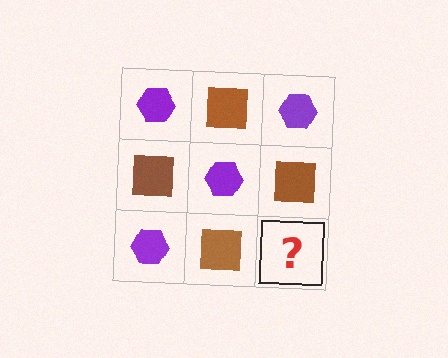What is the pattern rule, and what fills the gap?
The rule is that it alternates purple hexagon and brown square in a checkerboard pattern. The gap should be filled with a purple hexagon.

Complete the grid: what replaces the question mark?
The question mark should be replaced with a purple hexagon.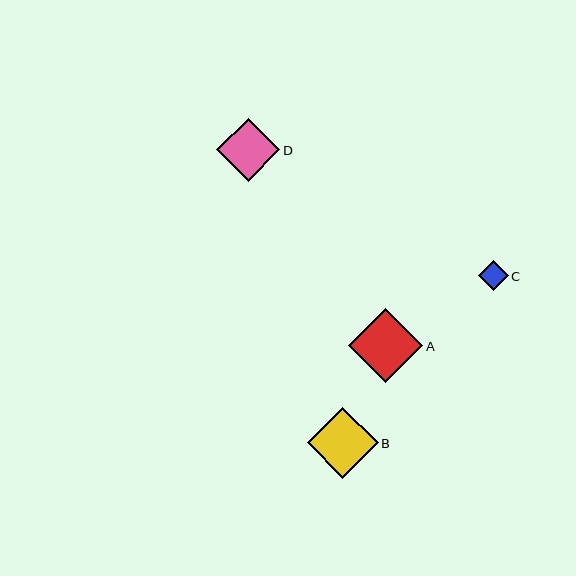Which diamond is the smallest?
Diamond C is the smallest with a size of approximately 30 pixels.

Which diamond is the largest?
Diamond A is the largest with a size of approximately 75 pixels.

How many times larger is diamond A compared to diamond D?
Diamond A is approximately 1.2 times the size of diamond D.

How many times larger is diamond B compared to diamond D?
Diamond B is approximately 1.1 times the size of diamond D.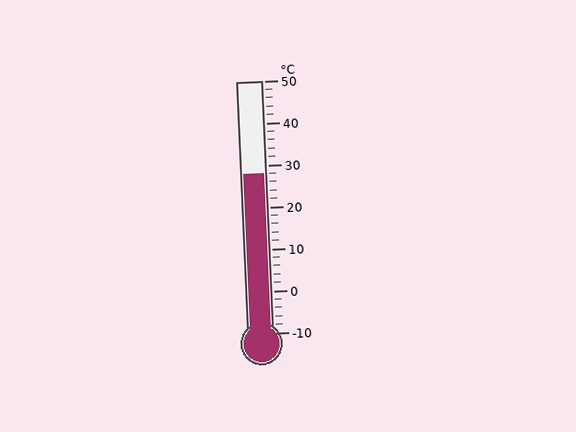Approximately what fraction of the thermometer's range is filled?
The thermometer is filled to approximately 65% of its range.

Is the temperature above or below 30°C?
The temperature is below 30°C.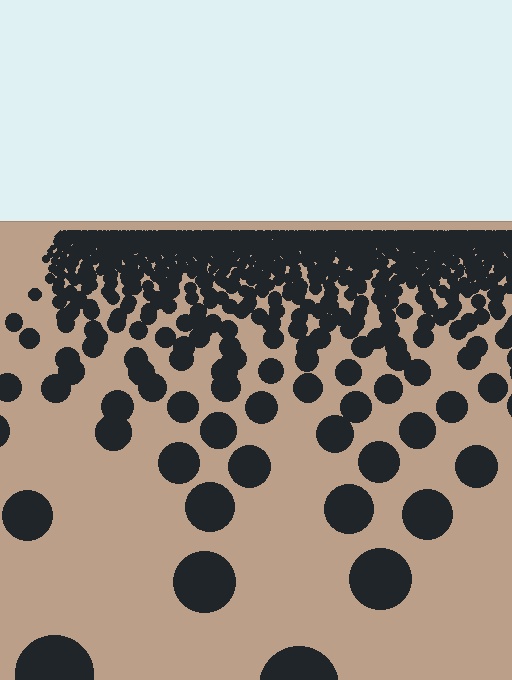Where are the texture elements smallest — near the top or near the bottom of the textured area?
Near the top.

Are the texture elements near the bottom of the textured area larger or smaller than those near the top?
Larger. Near the bottom, elements are closer to the viewer and appear at a bigger on-screen size.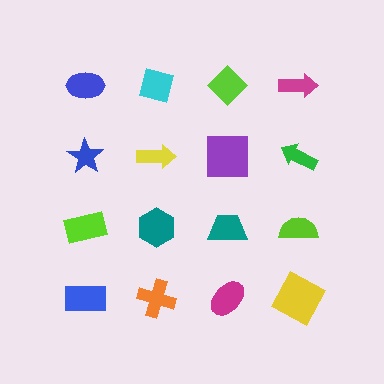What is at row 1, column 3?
A lime diamond.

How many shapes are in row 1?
4 shapes.